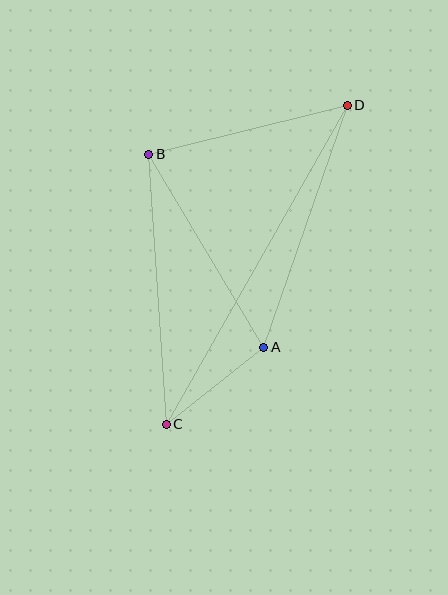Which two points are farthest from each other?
Points C and D are farthest from each other.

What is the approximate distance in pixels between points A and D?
The distance between A and D is approximately 256 pixels.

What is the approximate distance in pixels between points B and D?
The distance between B and D is approximately 204 pixels.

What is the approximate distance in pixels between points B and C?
The distance between B and C is approximately 271 pixels.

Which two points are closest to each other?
Points A and C are closest to each other.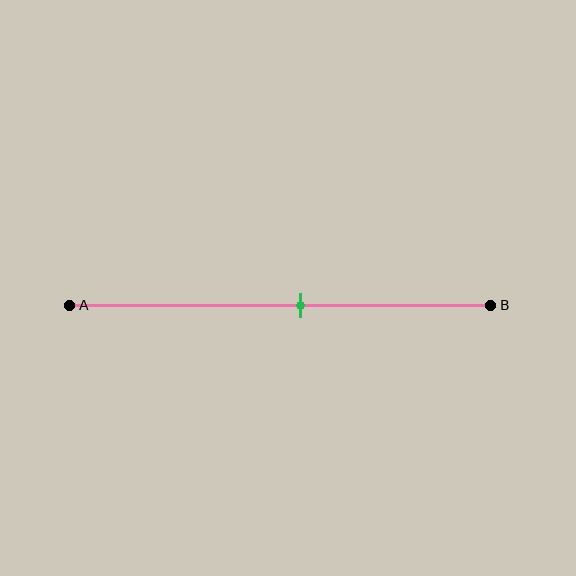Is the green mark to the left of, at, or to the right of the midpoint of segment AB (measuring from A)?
The green mark is to the right of the midpoint of segment AB.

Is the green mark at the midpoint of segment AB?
No, the mark is at about 55% from A, not at the 50% midpoint.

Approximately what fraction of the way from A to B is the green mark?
The green mark is approximately 55% of the way from A to B.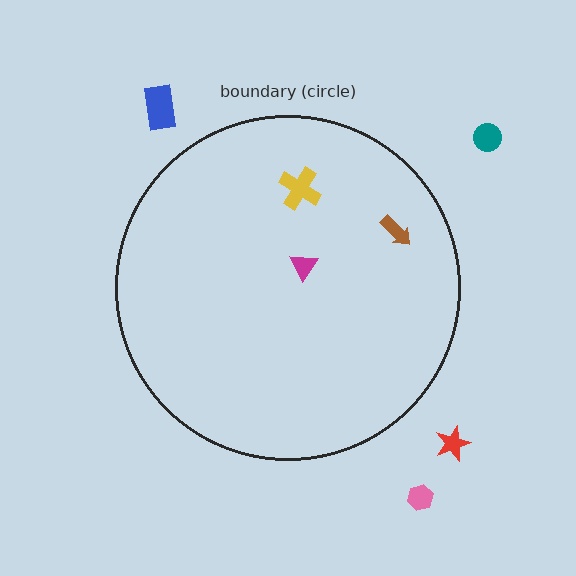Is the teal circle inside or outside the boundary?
Outside.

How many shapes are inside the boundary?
3 inside, 4 outside.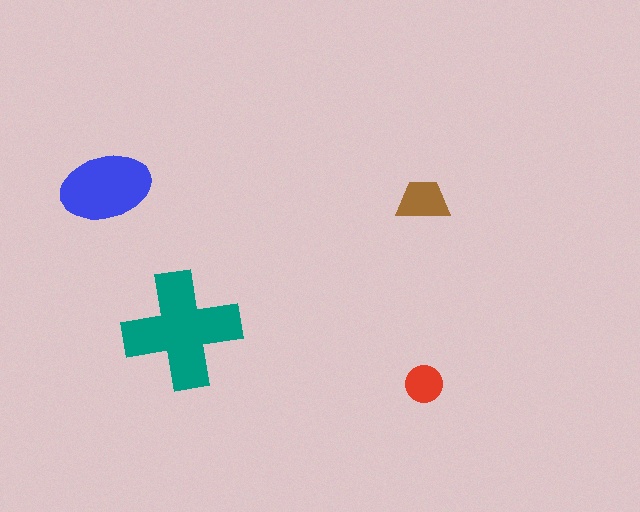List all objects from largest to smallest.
The teal cross, the blue ellipse, the brown trapezoid, the red circle.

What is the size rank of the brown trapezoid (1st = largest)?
3rd.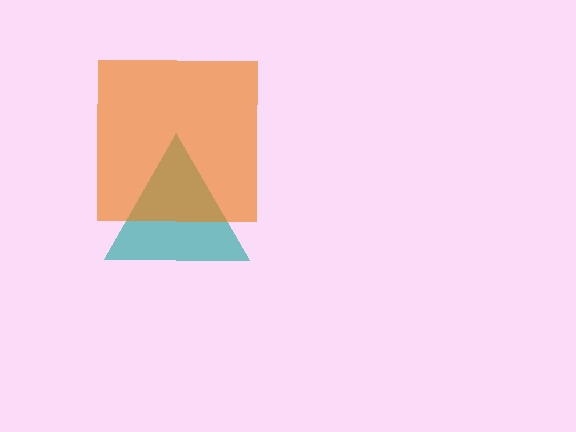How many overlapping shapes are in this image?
There are 2 overlapping shapes in the image.